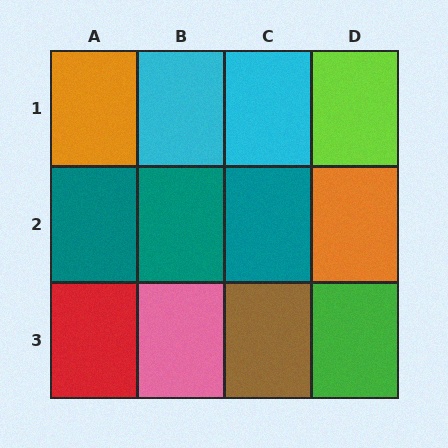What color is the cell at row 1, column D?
Lime.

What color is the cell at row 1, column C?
Cyan.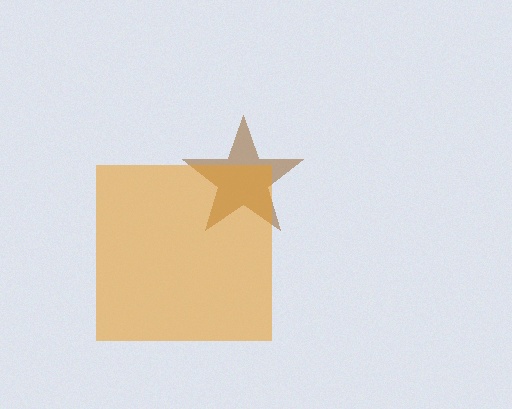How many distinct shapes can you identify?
There are 2 distinct shapes: a brown star, an orange square.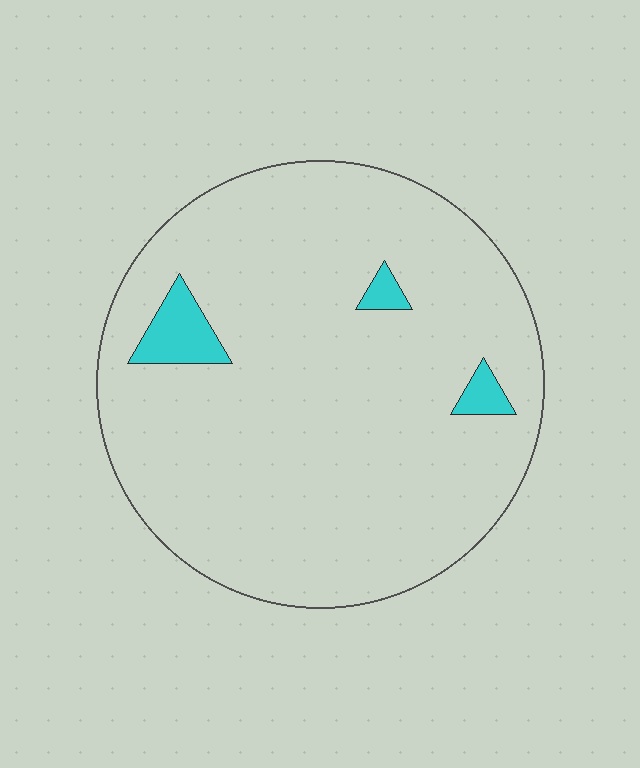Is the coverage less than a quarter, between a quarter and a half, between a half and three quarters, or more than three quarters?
Less than a quarter.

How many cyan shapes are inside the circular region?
3.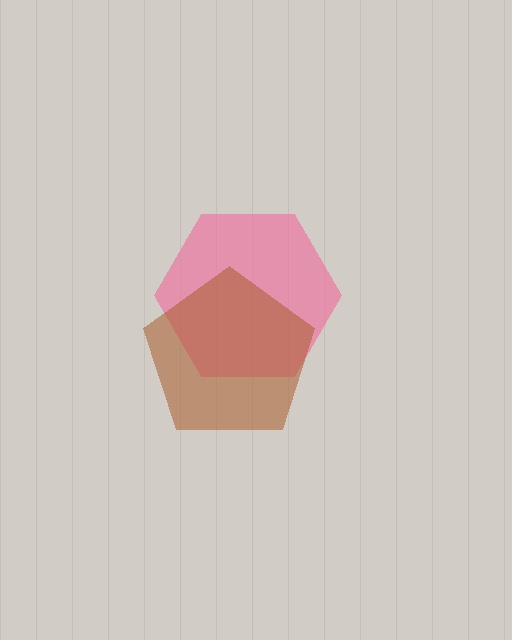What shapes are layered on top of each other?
The layered shapes are: a pink hexagon, a brown pentagon.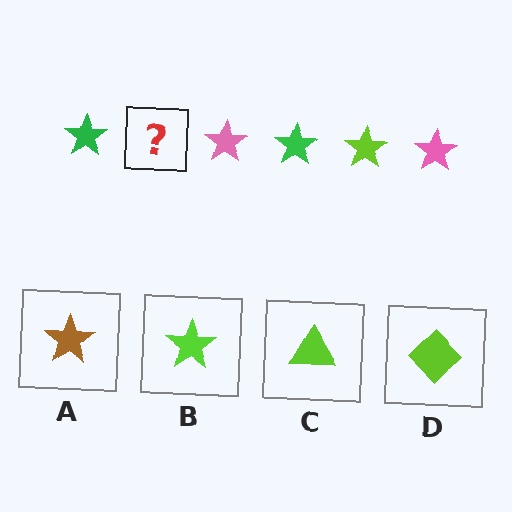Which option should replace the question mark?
Option B.